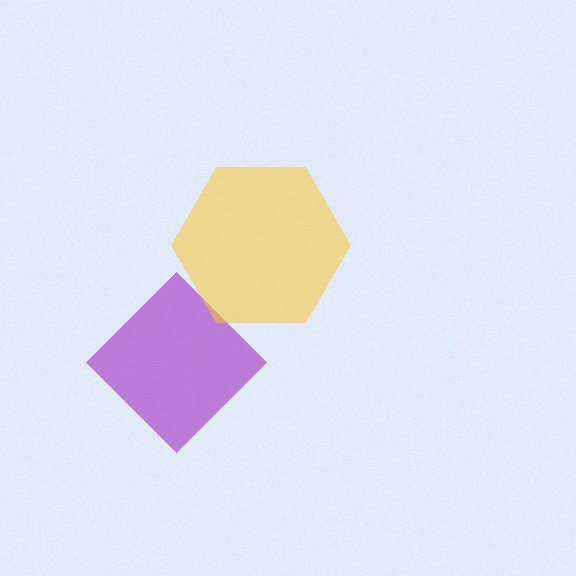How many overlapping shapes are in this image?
There are 2 overlapping shapes in the image.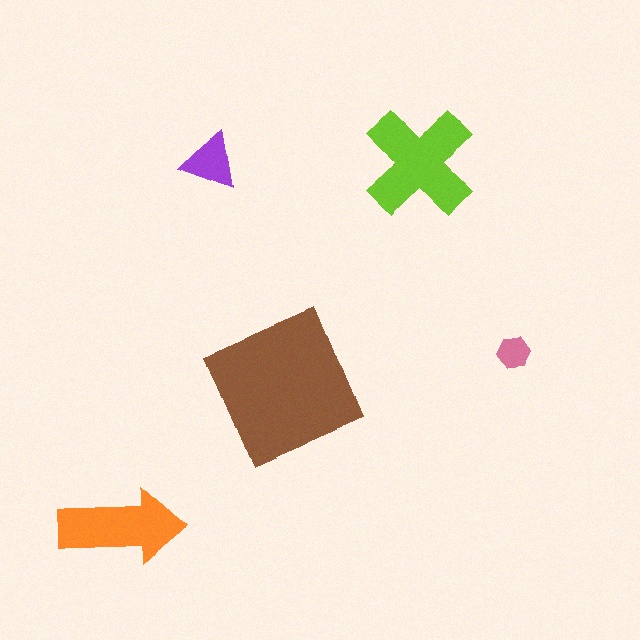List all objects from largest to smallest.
The brown square, the lime cross, the orange arrow, the purple triangle, the pink hexagon.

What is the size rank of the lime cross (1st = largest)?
2nd.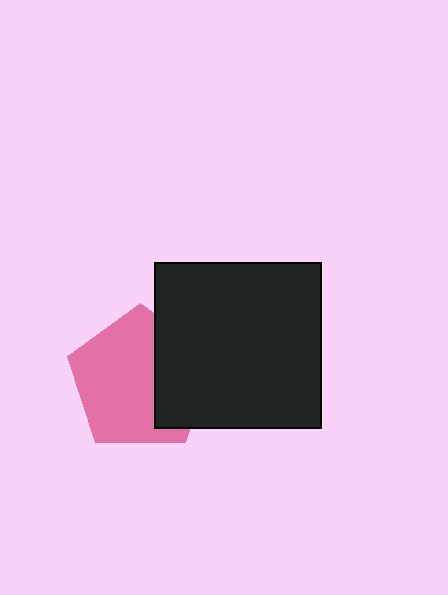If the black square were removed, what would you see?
You would see the complete pink pentagon.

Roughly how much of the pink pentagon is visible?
Most of it is visible (roughly 66%).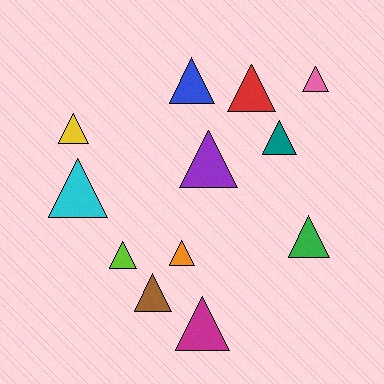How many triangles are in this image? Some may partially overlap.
There are 12 triangles.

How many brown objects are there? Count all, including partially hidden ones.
There is 1 brown object.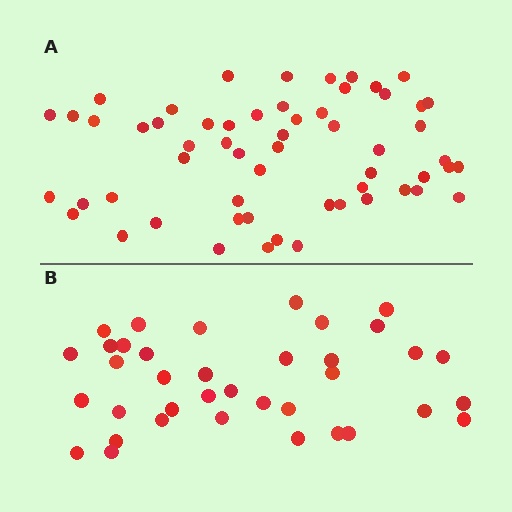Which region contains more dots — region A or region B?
Region A (the top region) has more dots.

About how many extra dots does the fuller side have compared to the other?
Region A has approximately 20 more dots than region B.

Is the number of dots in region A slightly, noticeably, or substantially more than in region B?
Region A has substantially more. The ratio is roughly 1.6 to 1.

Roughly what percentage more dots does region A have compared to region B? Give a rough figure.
About 55% more.